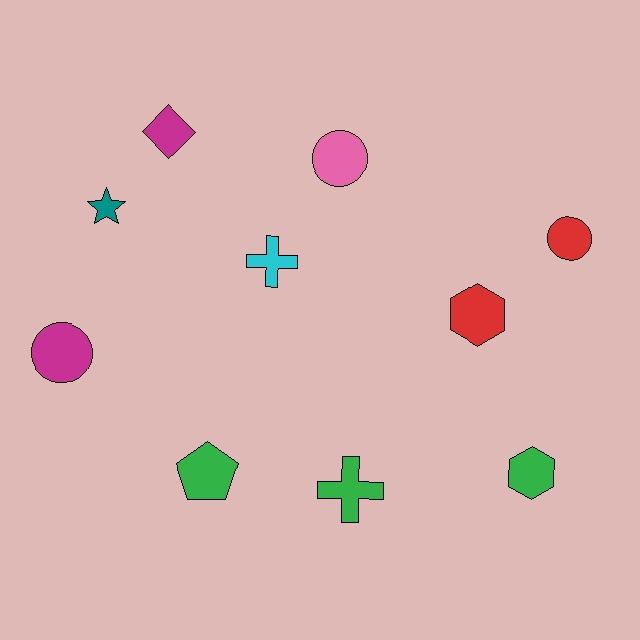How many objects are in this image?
There are 10 objects.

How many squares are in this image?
There are no squares.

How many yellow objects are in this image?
There are no yellow objects.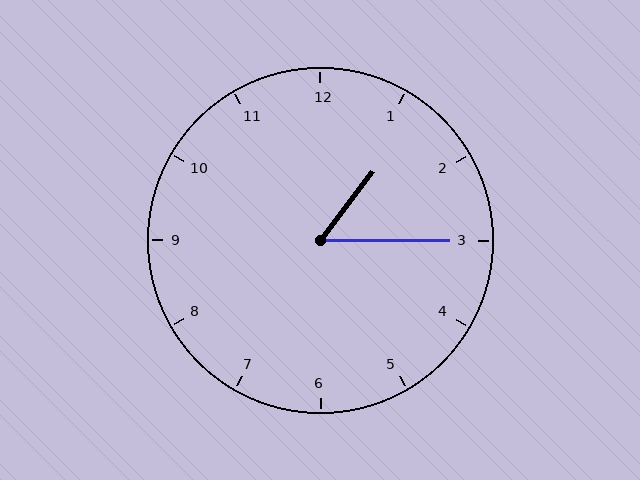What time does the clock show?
1:15.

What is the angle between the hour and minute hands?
Approximately 52 degrees.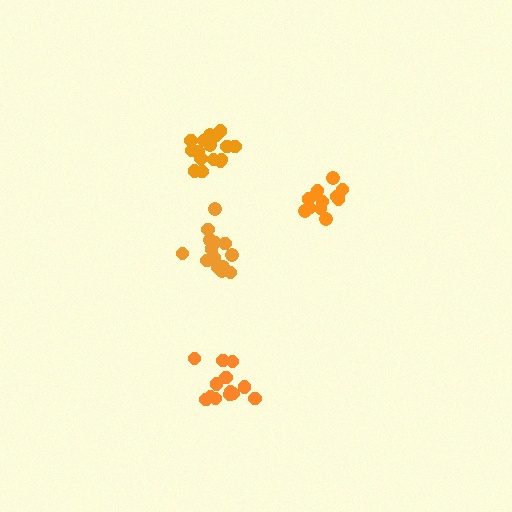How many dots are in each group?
Group 1: 13 dots, Group 2: 13 dots, Group 3: 17 dots, Group 4: 14 dots (57 total).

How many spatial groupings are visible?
There are 4 spatial groupings.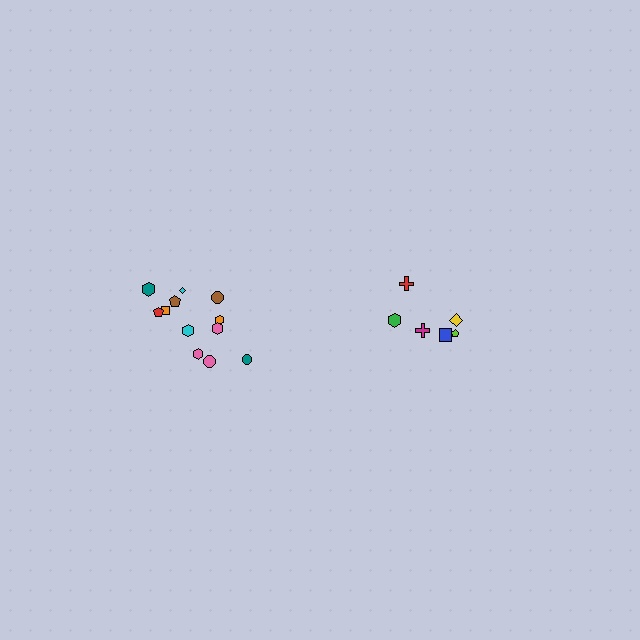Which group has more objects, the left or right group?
The left group.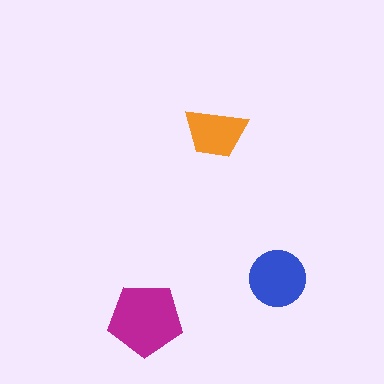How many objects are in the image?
There are 3 objects in the image.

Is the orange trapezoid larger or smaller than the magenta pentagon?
Smaller.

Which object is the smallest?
The orange trapezoid.